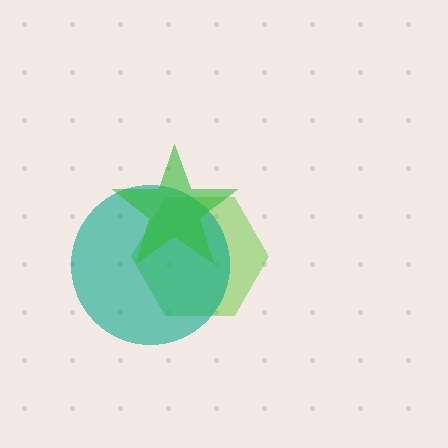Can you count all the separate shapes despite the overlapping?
Yes, there are 3 separate shapes.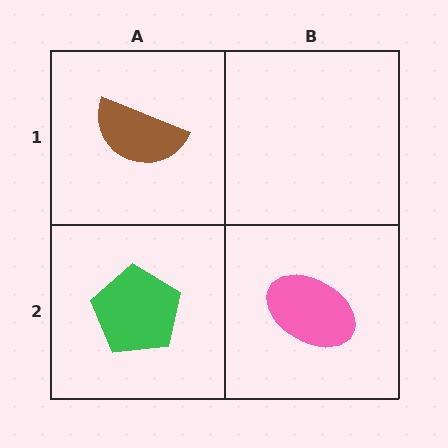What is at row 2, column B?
A pink ellipse.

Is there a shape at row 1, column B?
No, that cell is empty.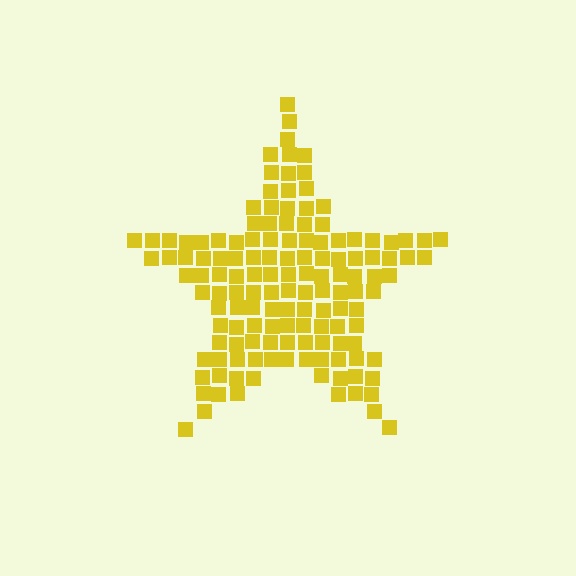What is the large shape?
The large shape is a star.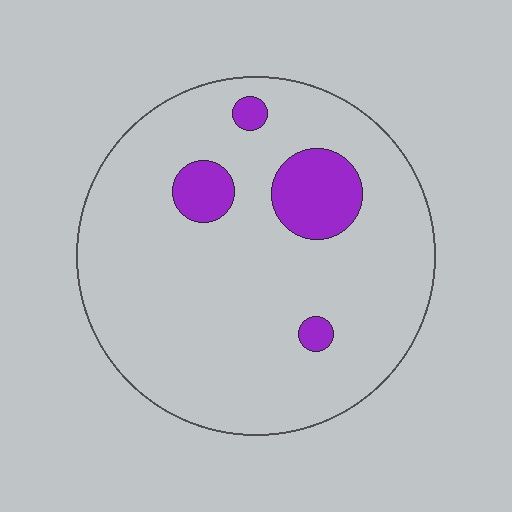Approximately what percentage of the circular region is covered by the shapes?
Approximately 10%.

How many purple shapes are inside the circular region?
4.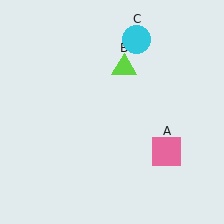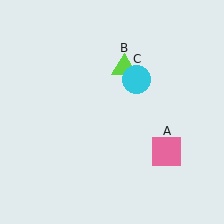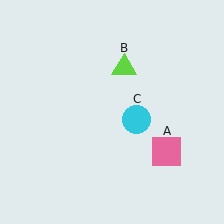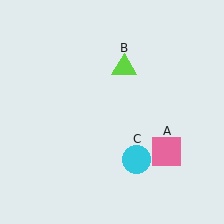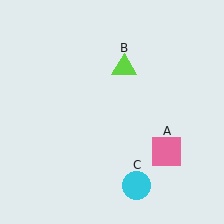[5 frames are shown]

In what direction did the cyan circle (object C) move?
The cyan circle (object C) moved down.